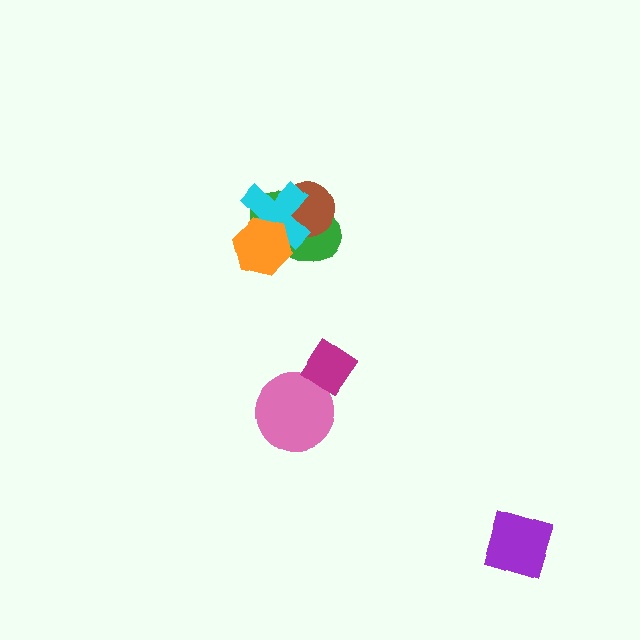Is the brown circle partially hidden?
Yes, it is partially covered by another shape.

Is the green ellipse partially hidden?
Yes, it is partially covered by another shape.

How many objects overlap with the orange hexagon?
2 objects overlap with the orange hexagon.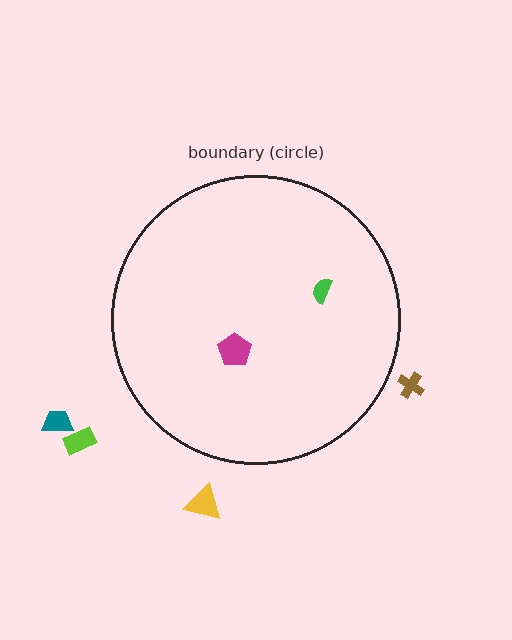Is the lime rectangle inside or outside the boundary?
Outside.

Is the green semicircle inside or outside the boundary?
Inside.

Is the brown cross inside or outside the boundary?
Outside.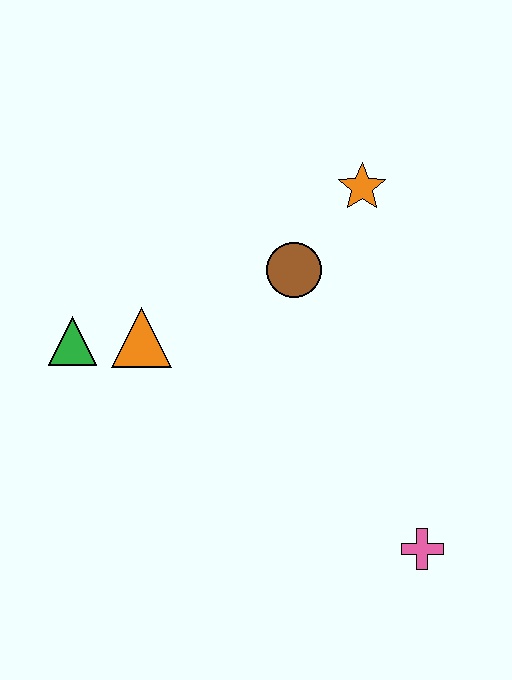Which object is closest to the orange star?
The brown circle is closest to the orange star.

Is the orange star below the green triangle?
No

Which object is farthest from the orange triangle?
The pink cross is farthest from the orange triangle.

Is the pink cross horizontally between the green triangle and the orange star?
No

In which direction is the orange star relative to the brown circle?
The orange star is above the brown circle.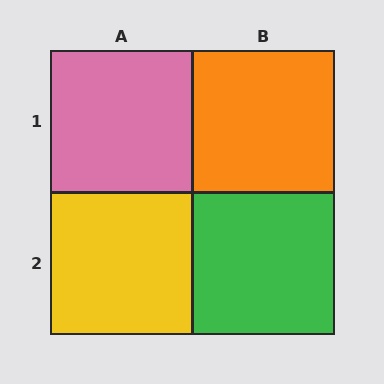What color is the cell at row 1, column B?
Orange.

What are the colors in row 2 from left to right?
Yellow, green.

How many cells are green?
1 cell is green.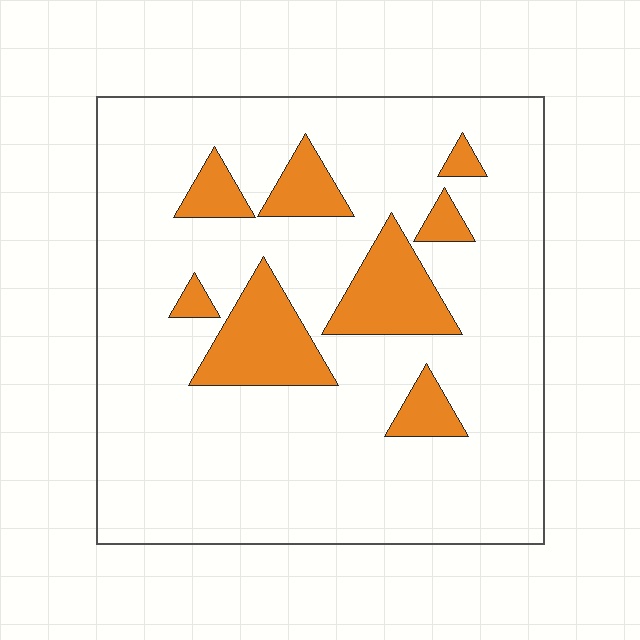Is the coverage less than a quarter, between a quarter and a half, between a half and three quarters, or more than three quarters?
Less than a quarter.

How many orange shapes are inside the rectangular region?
8.